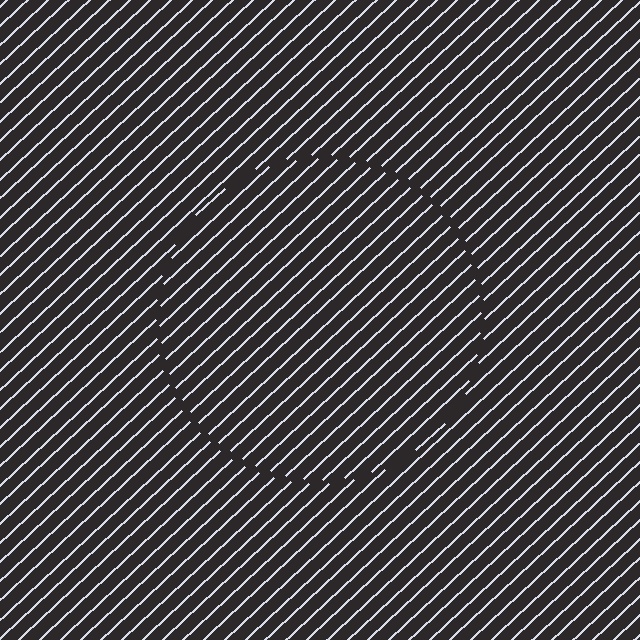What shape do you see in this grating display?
An illusory circle. The interior of the shape contains the same grating, shifted by half a period — the contour is defined by the phase discontinuity where line-ends from the inner and outer gratings abut.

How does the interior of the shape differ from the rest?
The interior of the shape contains the same grating, shifted by half a period — the contour is defined by the phase discontinuity where line-ends from the inner and outer gratings abut.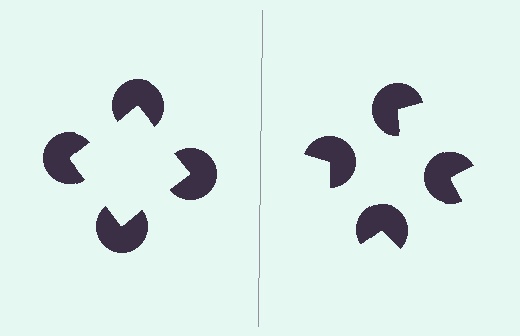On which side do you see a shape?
An illusory square appears on the left side. On the right side the wedge cuts are rotated, so no coherent shape forms.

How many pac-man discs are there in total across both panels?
8 — 4 on each side.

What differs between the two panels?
The pac-man discs are positioned identically on both sides; only the wedge orientations differ. On the left they align to a square; on the right they are misaligned.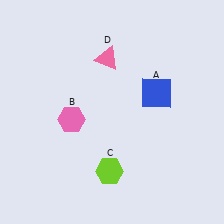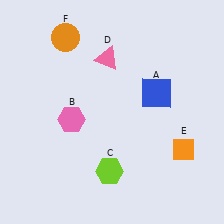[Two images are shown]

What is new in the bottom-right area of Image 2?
An orange diamond (E) was added in the bottom-right area of Image 2.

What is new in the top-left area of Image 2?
An orange circle (F) was added in the top-left area of Image 2.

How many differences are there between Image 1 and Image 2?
There are 2 differences between the two images.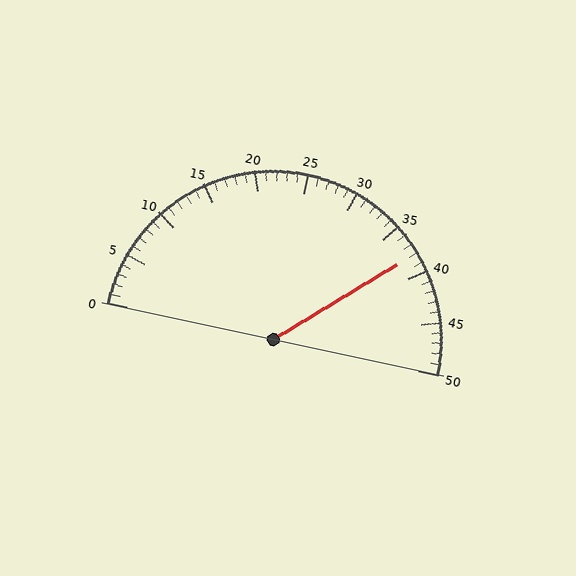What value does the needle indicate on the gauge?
The needle indicates approximately 38.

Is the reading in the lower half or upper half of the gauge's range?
The reading is in the upper half of the range (0 to 50).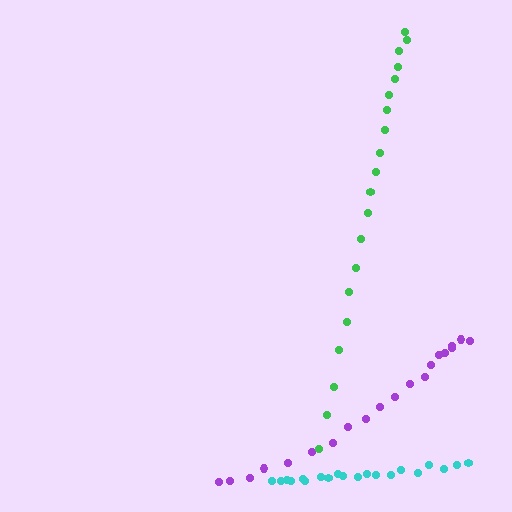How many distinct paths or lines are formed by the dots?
There are 3 distinct paths.